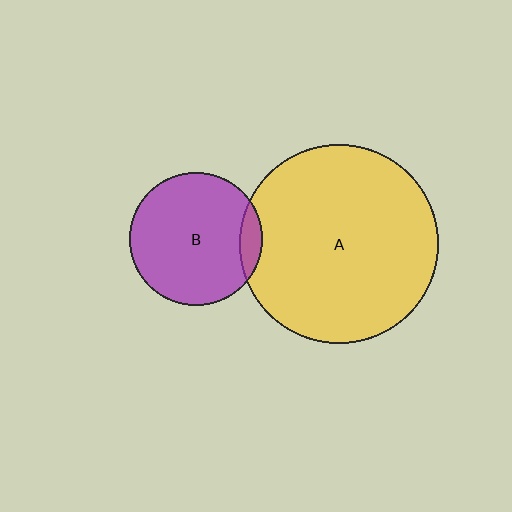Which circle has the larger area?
Circle A (yellow).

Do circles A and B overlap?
Yes.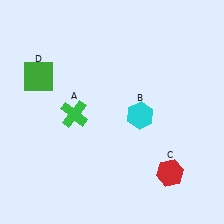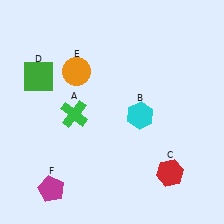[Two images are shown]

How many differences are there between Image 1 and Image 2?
There are 2 differences between the two images.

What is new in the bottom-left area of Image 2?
A magenta pentagon (F) was added in the bottom-left area of Image 2.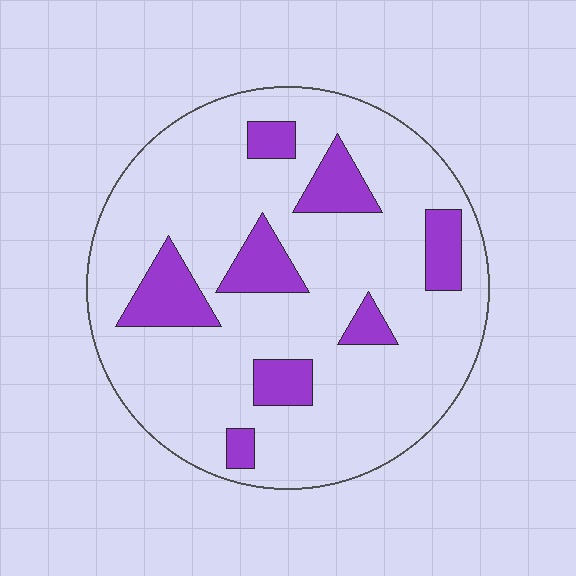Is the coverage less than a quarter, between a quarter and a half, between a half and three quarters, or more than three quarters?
Less than a quarter.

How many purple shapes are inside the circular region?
8.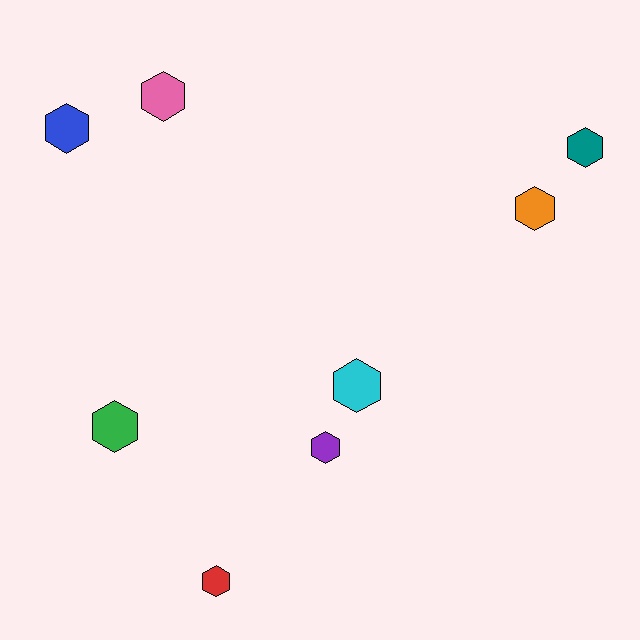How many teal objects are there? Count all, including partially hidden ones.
There is 1 teal object.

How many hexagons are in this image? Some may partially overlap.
There are 8 hexagons.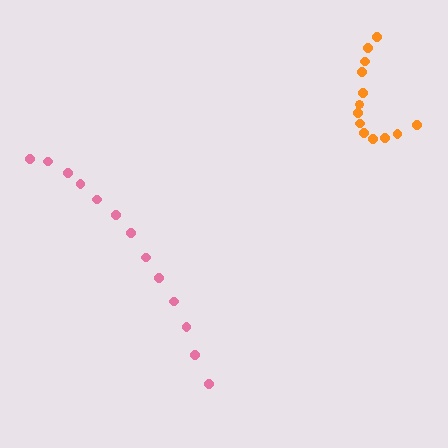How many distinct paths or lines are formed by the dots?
There are 2 distinct paths.